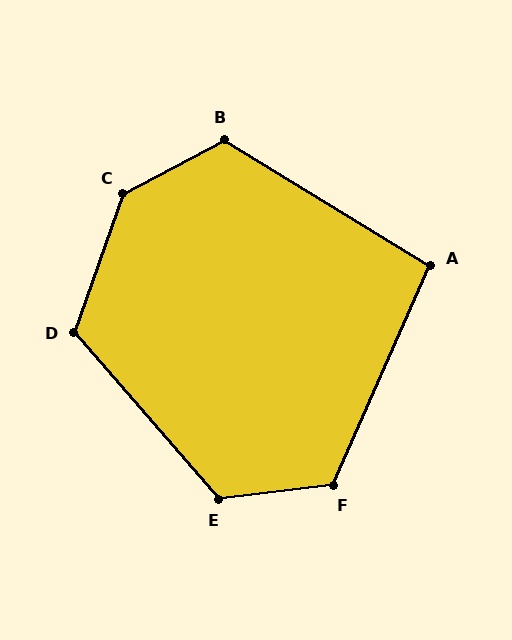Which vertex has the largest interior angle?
C, at approximately 138 degrees.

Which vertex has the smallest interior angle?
A, at approximately 98 degrees.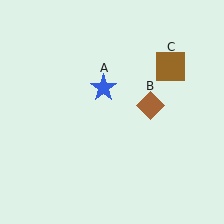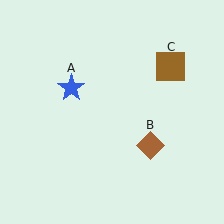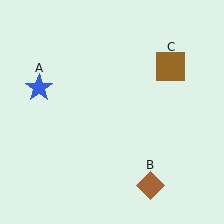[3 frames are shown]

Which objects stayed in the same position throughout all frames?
Brown square (object C) remained stationary.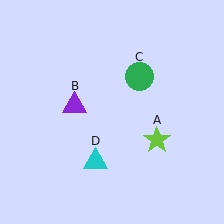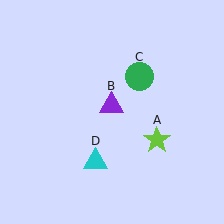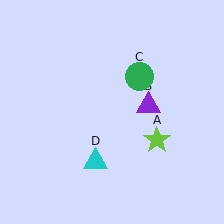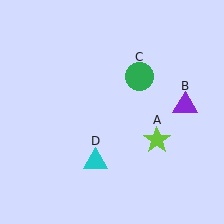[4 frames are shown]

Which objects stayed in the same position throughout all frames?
Lime star (object A) and green circle (object C) and cyan triangle (object D) remained stationary.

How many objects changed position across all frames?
1 object changed position: purple triangle (object B).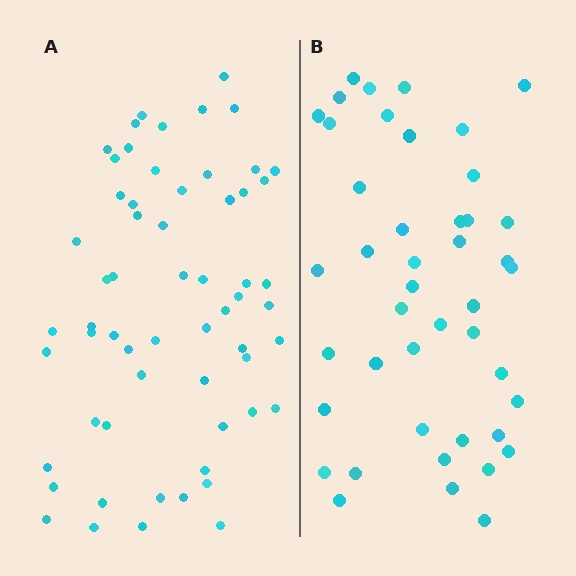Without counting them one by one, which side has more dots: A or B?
Region A (the left region) has more dots.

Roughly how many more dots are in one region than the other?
Region A has approximately 15 more dots than region B.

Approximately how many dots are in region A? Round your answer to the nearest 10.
About 60 dots.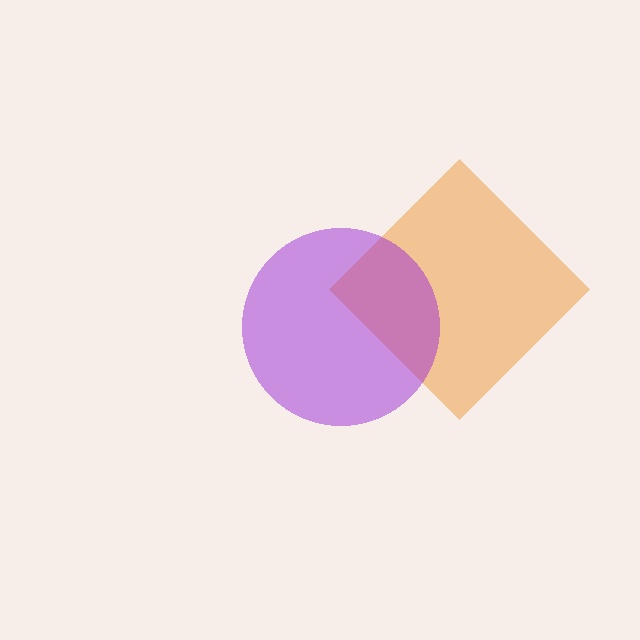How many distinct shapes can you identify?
There are 2 distinct shapes: an orange diamond, a purple circle.